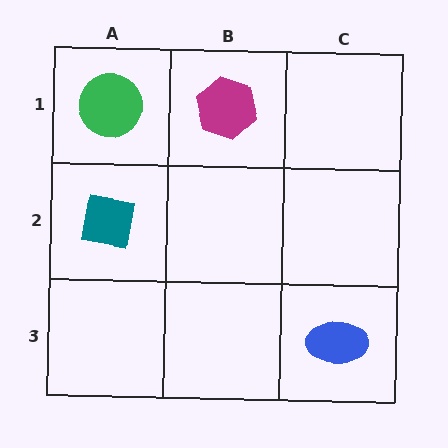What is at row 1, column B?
A magenta hexagon.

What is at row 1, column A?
A green circle.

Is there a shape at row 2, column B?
No, that cell is empty.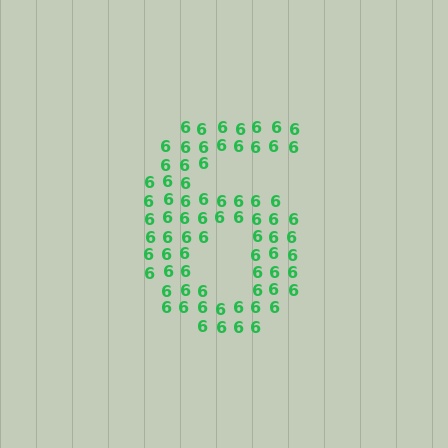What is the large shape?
The large shape is the digit 6.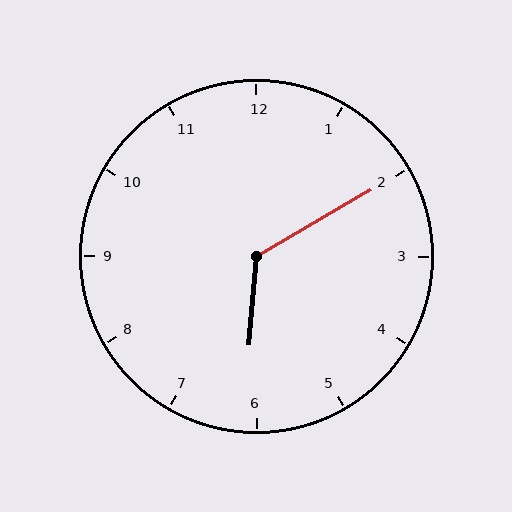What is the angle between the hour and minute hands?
Approximately 125 degrees.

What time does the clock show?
6:10.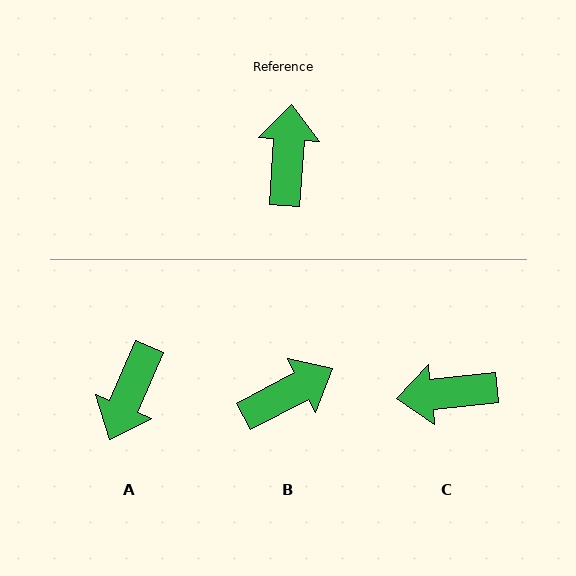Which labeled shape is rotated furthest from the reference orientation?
A, about 160 degrees away.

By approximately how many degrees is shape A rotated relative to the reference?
Approximately 160 degrees counter-clockwise.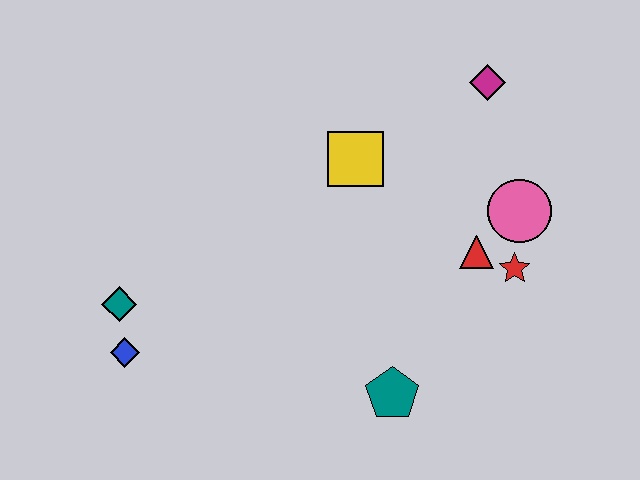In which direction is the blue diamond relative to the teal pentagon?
The blue diamond is to the left of the teal pentagon.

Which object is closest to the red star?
The red triangle is closest to the red star.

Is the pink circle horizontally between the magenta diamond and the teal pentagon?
No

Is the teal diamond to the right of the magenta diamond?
No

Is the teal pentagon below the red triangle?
Yes